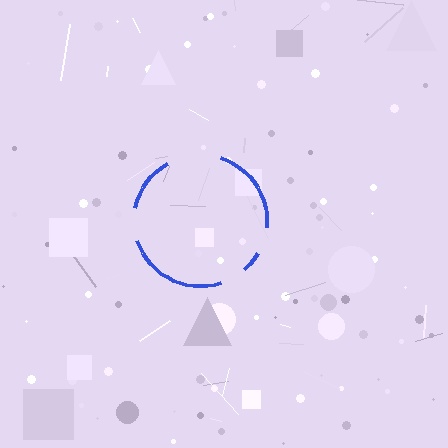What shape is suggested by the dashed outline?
The dashed outline suggests a circle.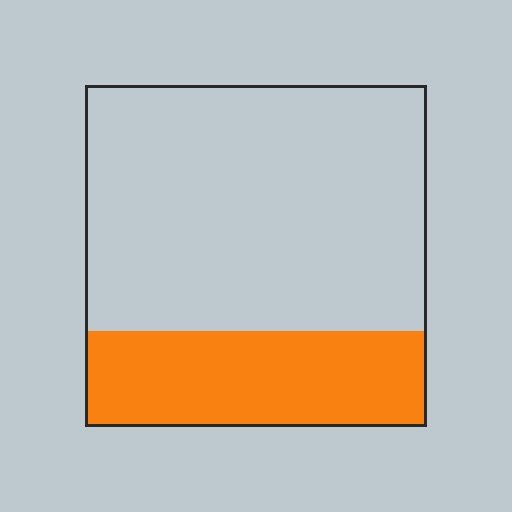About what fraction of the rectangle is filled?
About one quarter (1/4).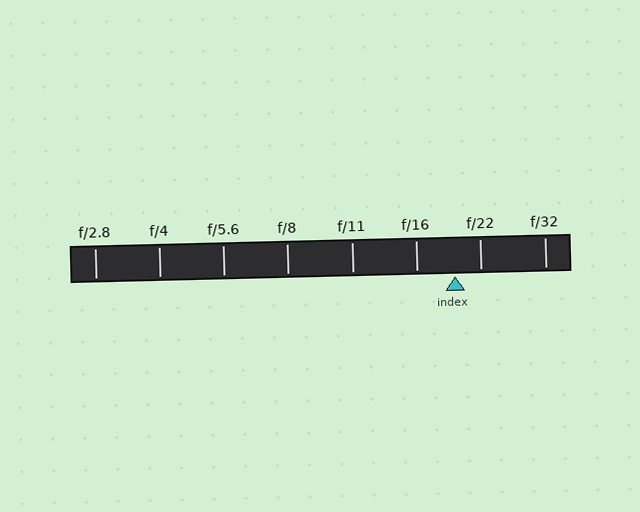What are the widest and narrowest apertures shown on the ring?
The widest aperture shown is f/2.8 and the narrowest is f/32.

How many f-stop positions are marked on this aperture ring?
There are 8 f-stop positions marked.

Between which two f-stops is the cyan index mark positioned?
The index mark is between f/16 and f/22.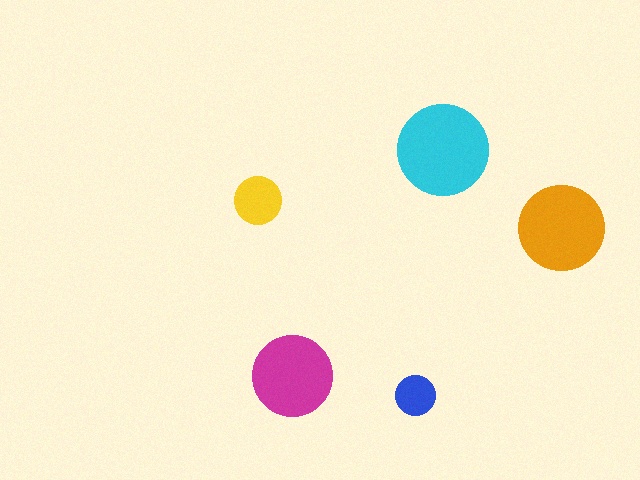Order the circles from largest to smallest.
the cyan one, the orange one, the magenta one, the yellow one, the blue one.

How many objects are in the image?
There are 5 objects in the image.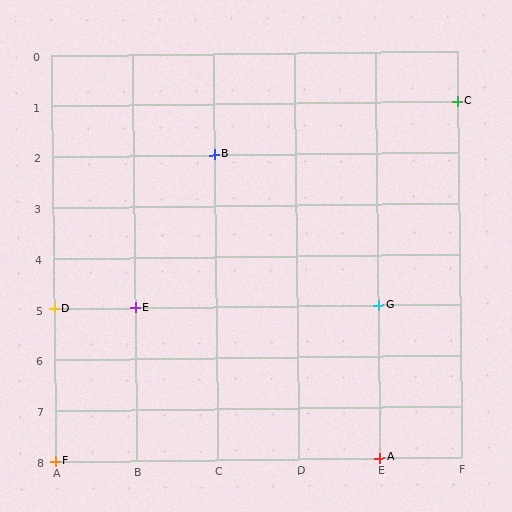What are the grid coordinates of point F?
Point F is at grid coordinates (A, 8).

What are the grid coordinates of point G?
Point G is at grid coordinates (E, 5).